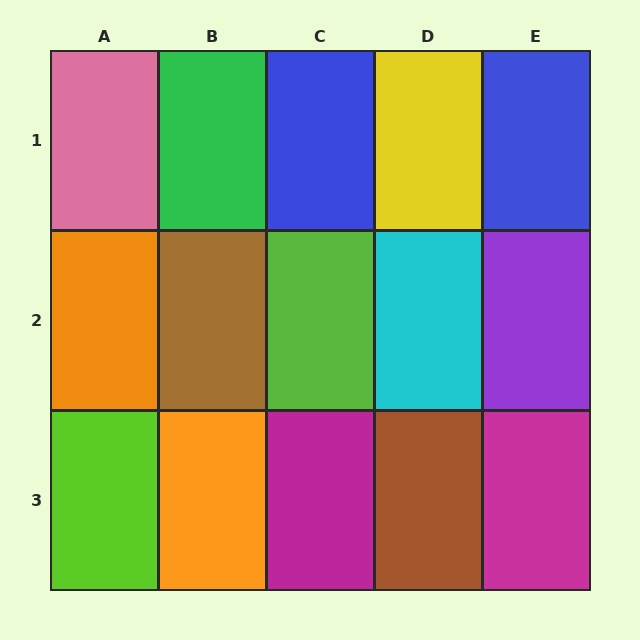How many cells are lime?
2 cells are lime.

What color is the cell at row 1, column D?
Yellow.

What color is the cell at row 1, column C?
Blue.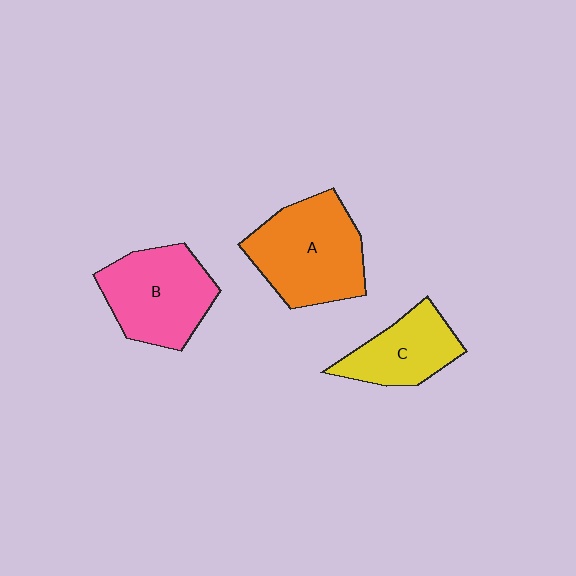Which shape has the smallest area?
Shape C (yellow).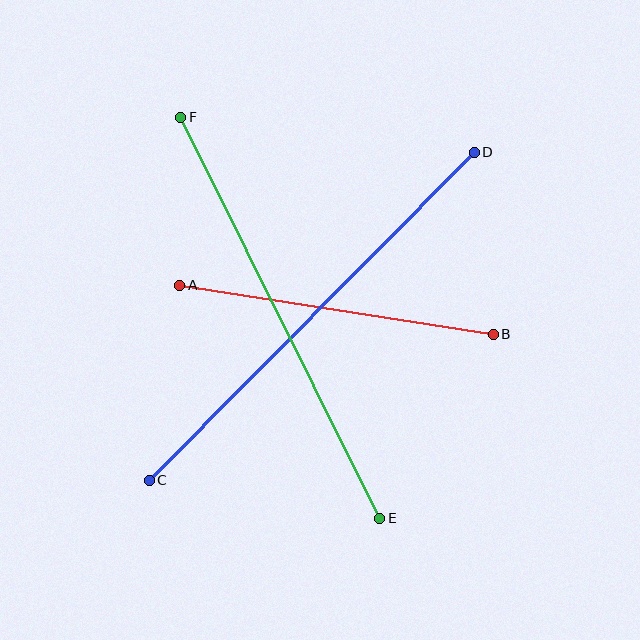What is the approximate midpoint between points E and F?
The midpoint is at approximately (280, 318) pixels.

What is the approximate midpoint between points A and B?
The midpoint is at approximately (337, 310) pixels.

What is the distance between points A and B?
The distance is approximately 318 pixels.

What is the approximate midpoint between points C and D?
The midpoint is at approximately (312, 316) pixels.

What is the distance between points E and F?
The distance is approximately 448 pixels.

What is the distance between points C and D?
The distance is approximately 462 pixels.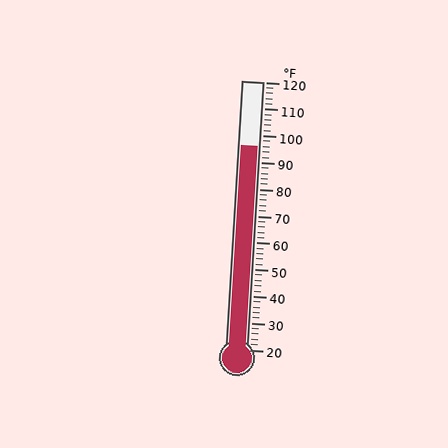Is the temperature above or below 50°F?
The temperature is above 50°F.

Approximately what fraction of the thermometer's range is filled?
The thermometer is filled to approximately 75% of its range.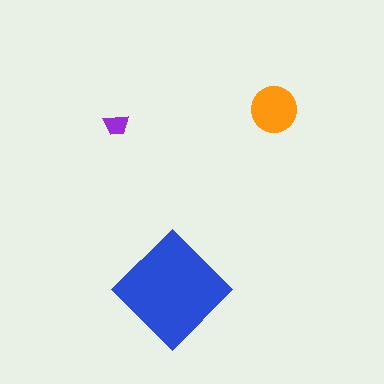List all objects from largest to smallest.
The blue diamond, the orange circle, the purple trapezoid.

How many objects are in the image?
There are 3 objects in the image.